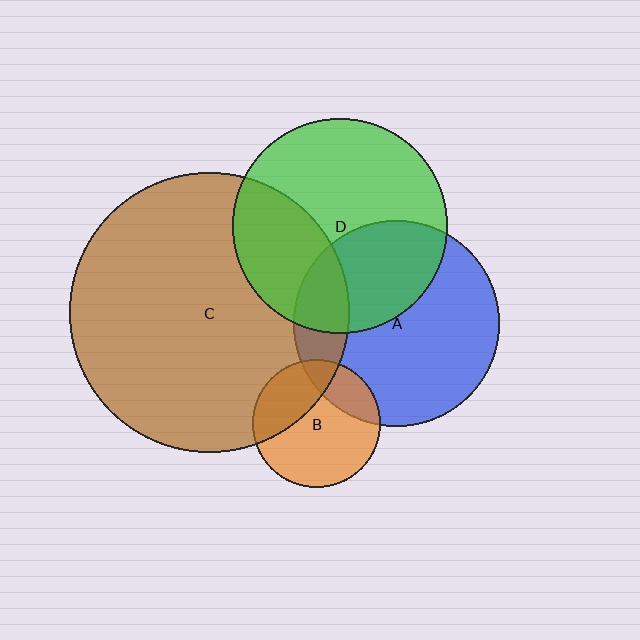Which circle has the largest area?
Circle C (brown).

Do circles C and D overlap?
Yes.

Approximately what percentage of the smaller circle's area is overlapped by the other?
Approximately 35%.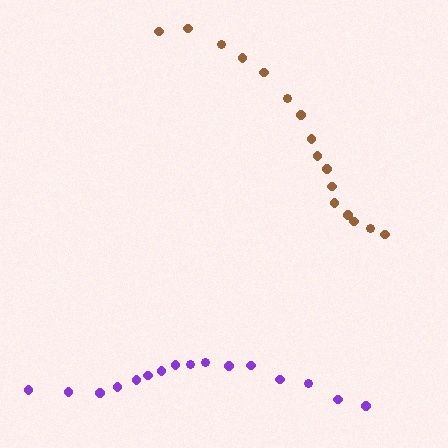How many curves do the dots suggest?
There are 2 distinct paths.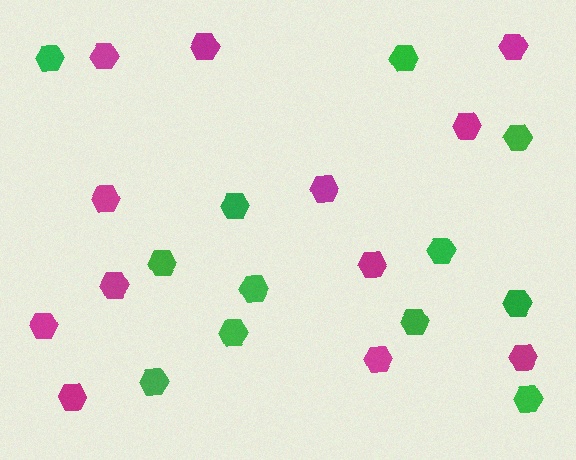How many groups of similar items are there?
There are 2 groups: one group of magenta hexagons (12) and one group of green hexagons (12).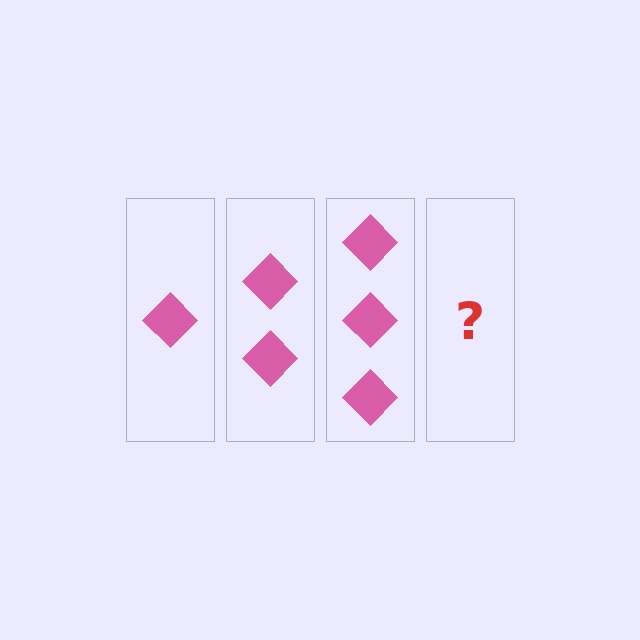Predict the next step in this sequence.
The next step is 4 diamonds.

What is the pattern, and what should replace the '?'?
The pattern is that each step adds one more diamond. The '?' should be 4 diamonds.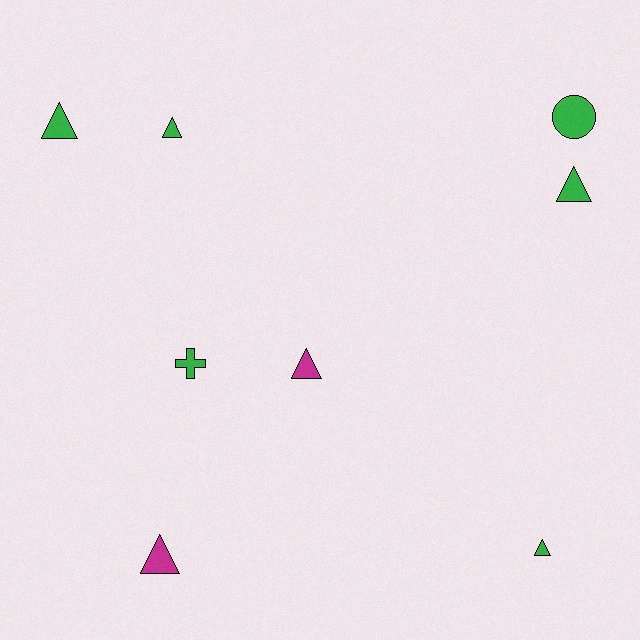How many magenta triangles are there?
There are 2 magenta triangles.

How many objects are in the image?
There are 8 objects.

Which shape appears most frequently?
Triangle, with 6 objects.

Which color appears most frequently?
Green, with 6 objects.